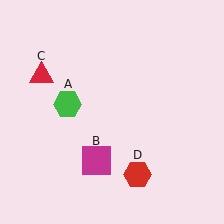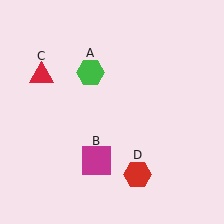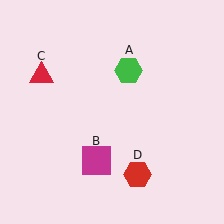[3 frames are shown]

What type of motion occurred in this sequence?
The green hexagon (object A) rotated clockwise around the center of the scene.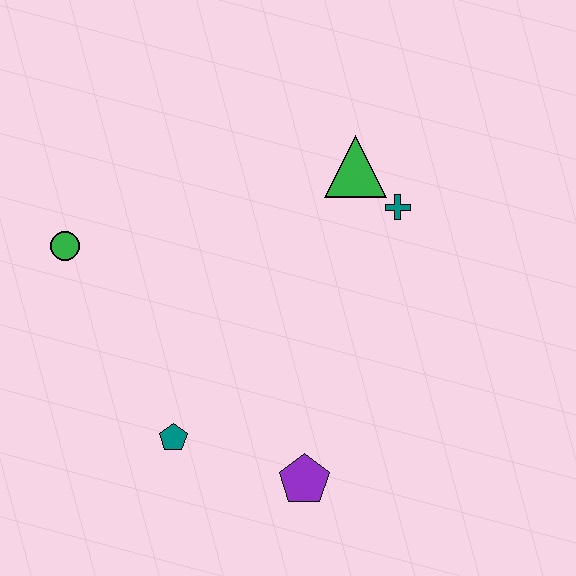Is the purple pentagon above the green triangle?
No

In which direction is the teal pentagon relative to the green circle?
The teal pentagon is below the green circle.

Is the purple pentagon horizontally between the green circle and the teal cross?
Yes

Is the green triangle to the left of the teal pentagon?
No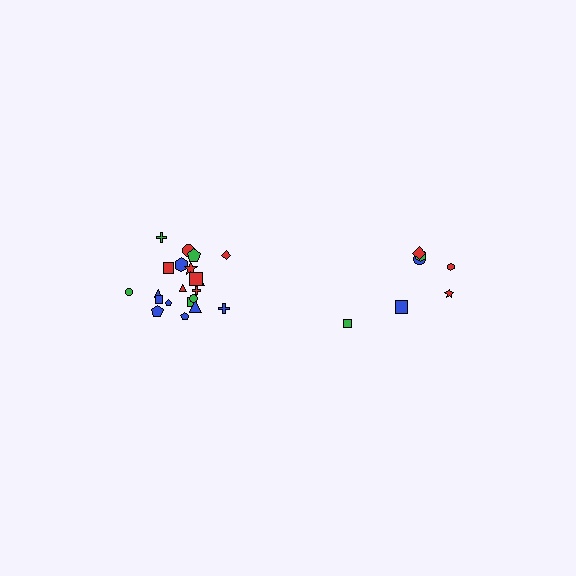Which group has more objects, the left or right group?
The left group.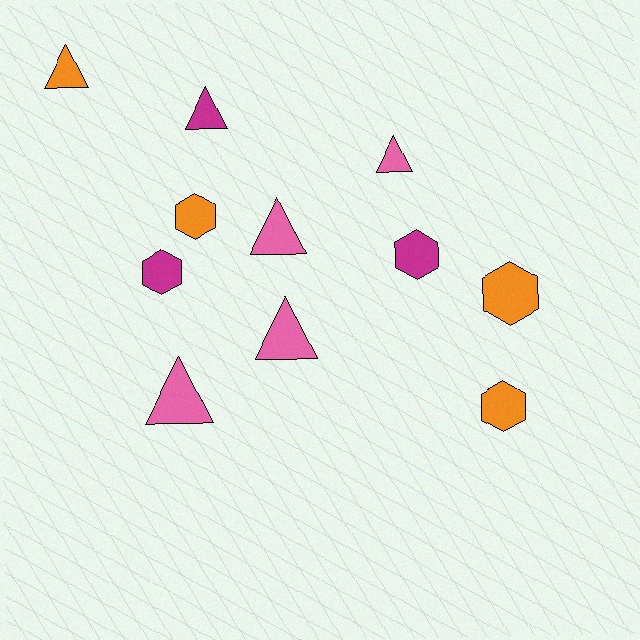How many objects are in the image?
There are 11 objects.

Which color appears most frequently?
Orange, with 4 objects.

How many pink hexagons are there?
There are no pink hexagons.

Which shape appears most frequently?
Triangle, with 6 objects.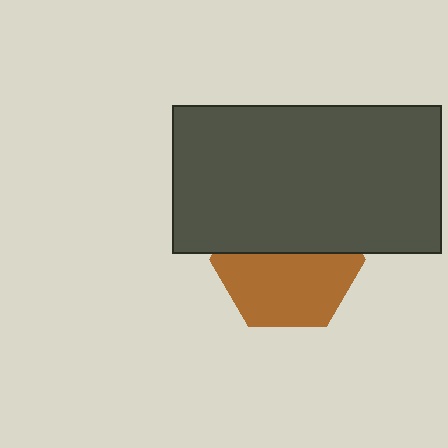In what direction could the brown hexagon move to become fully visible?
The brown hexagon could move down. That would shift it out from behind the dark gray rectangle entirely.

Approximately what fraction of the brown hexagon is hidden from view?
Roughly 44% of the brown hexagon is hidden behind the dark gray rectangle.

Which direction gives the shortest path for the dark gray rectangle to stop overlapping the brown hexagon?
Moving up gives the shortest separation.